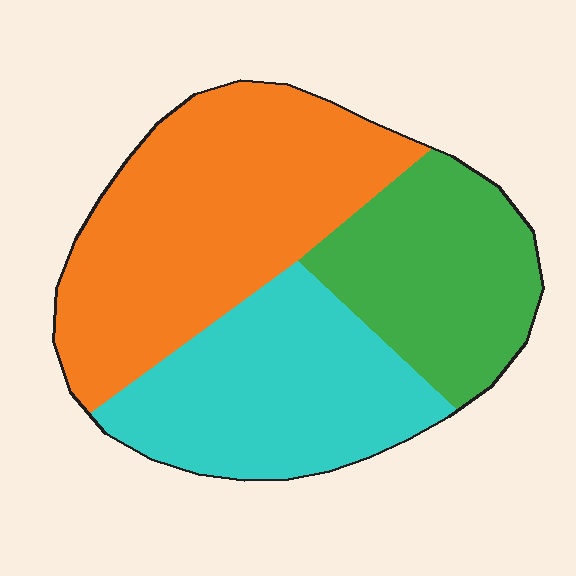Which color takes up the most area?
Orange, at roughly 45%.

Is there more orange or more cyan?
Orange.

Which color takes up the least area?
Green, at roughly 25%.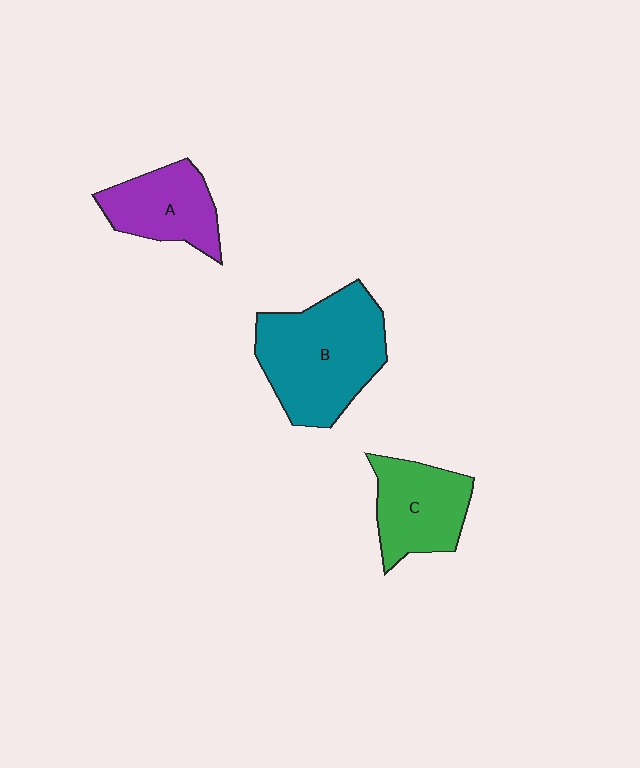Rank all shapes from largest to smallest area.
From largest to smallest: B (teal), C (green), A (purple).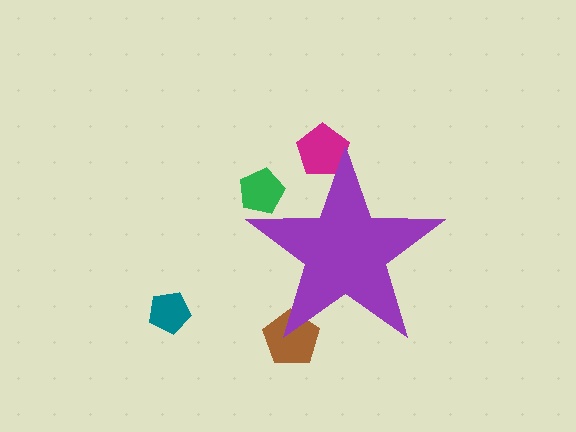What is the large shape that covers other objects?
A purple star.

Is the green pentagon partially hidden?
Yes, the green pentagon is partially hidden behind the purple star.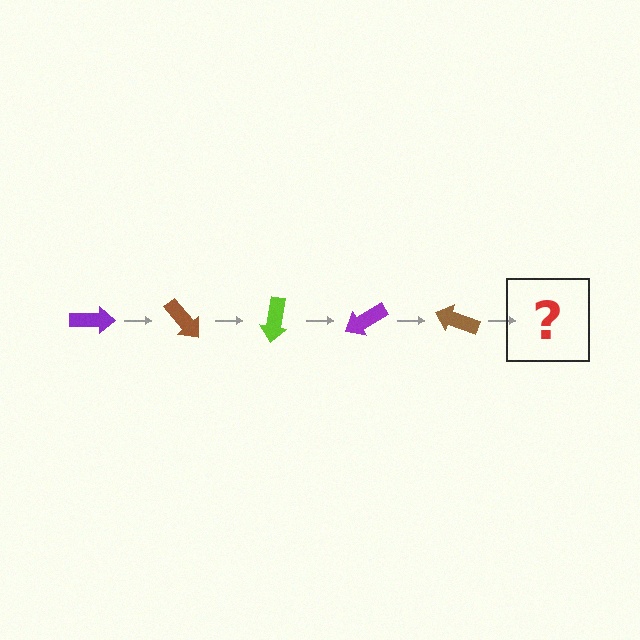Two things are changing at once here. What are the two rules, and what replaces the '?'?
The two rules are that it rotates 50 degrees each step and the color cycles through purple, brown, and lime. The '?' should be a lime arrow, rotated 250 degrees from the start.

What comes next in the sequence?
The next element should be a lime arrow, rotated 250 degrees from the start.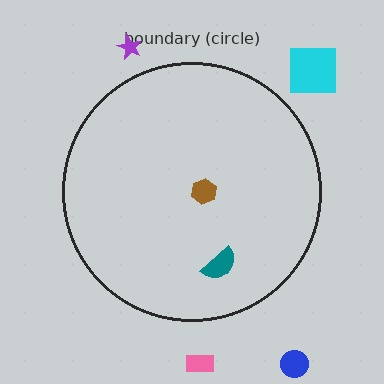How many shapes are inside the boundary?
2 inside, 4 outside.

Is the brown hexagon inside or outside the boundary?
Inside.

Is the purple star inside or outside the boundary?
Outside.